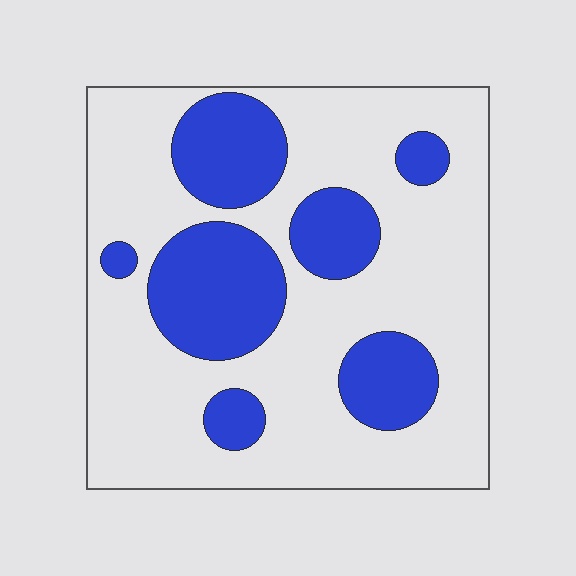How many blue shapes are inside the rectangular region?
7.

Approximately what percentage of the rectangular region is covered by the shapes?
Approximately 30%.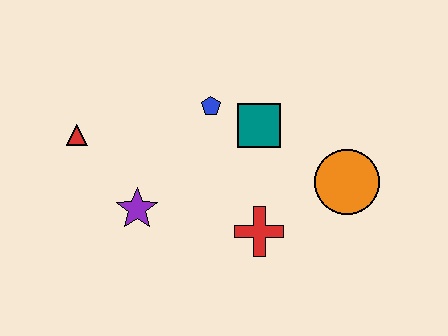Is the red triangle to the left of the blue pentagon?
Yes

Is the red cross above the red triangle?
No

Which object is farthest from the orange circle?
The red triangle is farthest from the orange circle.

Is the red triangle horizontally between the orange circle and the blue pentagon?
No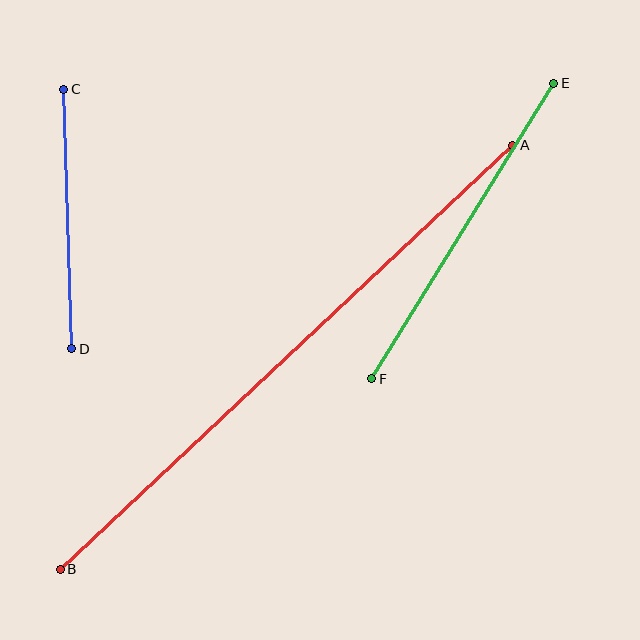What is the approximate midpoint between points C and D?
The midpoint is at approximately (68, 219) pixels.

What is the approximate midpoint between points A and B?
The midpoint is at approximately (286, 357) pixels.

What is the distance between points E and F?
The distance is approximately 347 pixels.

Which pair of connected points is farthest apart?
Points A and B are farthest apart.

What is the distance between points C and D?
The distance is approximately 260 pixels.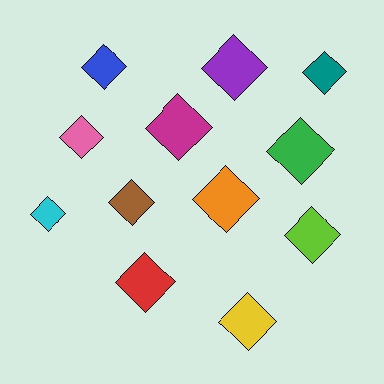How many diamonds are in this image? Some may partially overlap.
There are 12 diamonds.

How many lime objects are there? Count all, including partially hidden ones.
There is 1 lime object.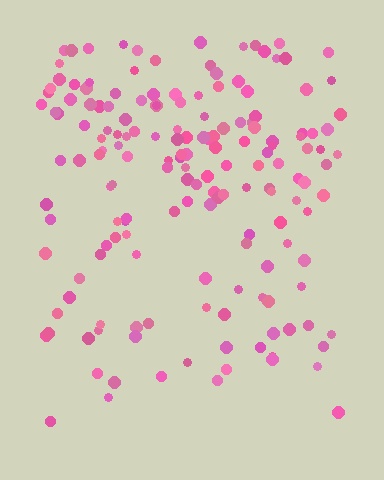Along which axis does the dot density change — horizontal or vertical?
Vertical.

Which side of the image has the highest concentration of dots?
The top.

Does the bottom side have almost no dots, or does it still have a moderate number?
Still a moderate number, just noticeably fewer than the top.